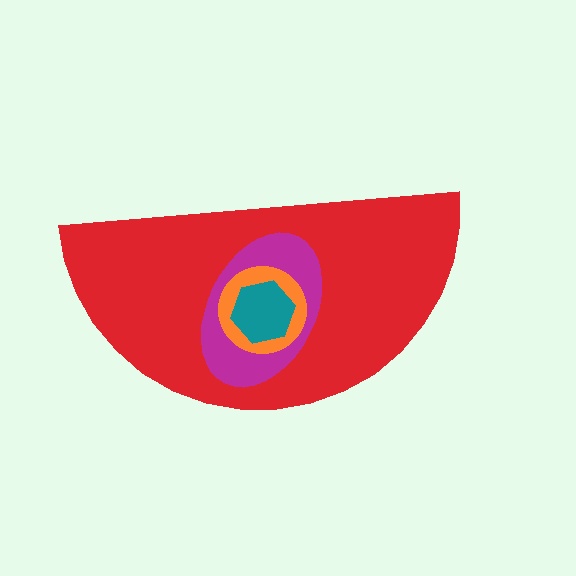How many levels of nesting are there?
4.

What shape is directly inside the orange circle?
The teal hexagon.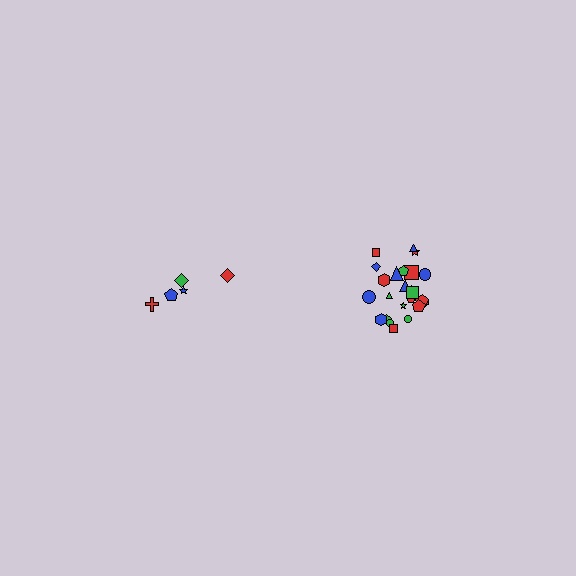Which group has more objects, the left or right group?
The right group.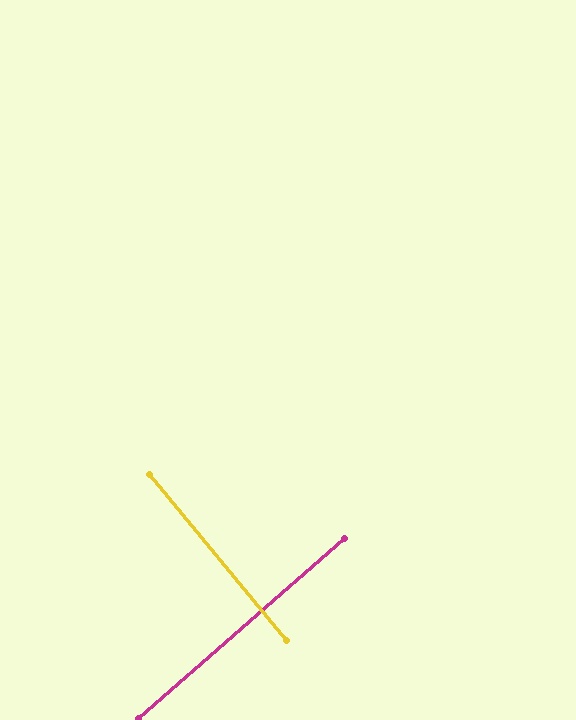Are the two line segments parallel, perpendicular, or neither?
Perpendicular — they meet at approximately 88°.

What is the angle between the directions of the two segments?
Approximately 88 degrees.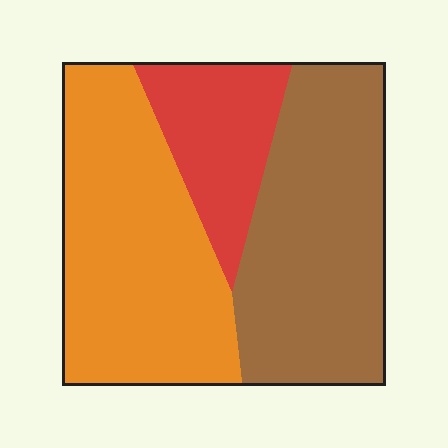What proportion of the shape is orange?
Orange covers 42% of the shape.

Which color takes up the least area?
Red, at roughly 20%.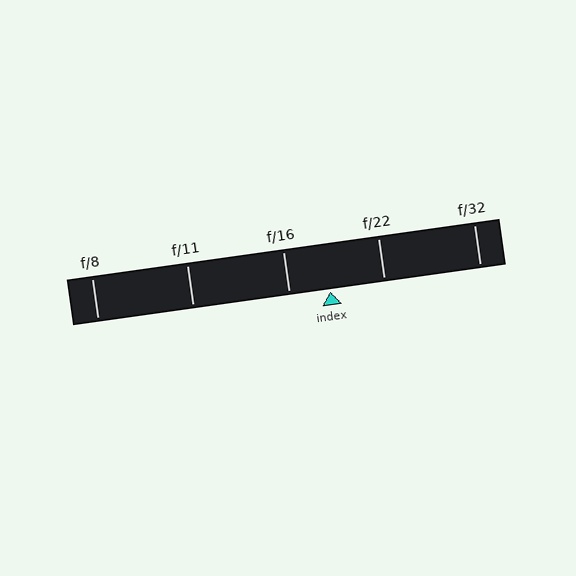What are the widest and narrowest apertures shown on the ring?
The widest aperture shown is f/8 and the narrowest is f/32.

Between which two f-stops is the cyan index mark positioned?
The index mark is between f/16 and f/22.